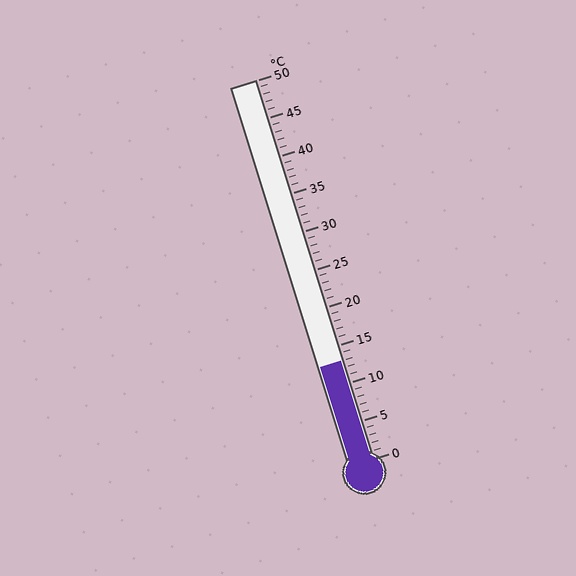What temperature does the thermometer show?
The thermometer shows approximately 13°C.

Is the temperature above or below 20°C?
The temperature is below 20°C.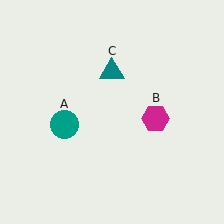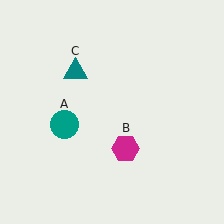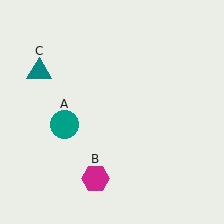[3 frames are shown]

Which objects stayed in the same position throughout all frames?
Teal circle (object A) remained stationary.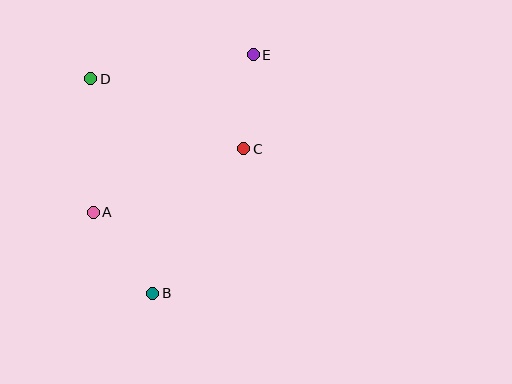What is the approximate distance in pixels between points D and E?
The distance between D and E is approximately 164 pixels.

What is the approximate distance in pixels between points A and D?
The distance between A and D is approximately 134 pixels.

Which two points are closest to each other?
Points C and E are closest to each other.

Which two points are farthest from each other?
Points B and E are farthest from each other.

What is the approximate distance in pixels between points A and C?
The distance between A and C is approximately 164 pixels.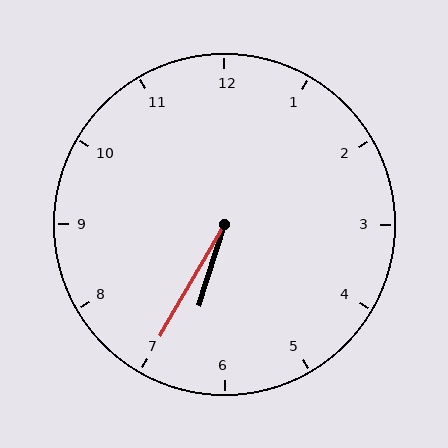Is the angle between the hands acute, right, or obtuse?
It is acute.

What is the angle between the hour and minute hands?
Approximately 12 degrees.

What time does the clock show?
6:35.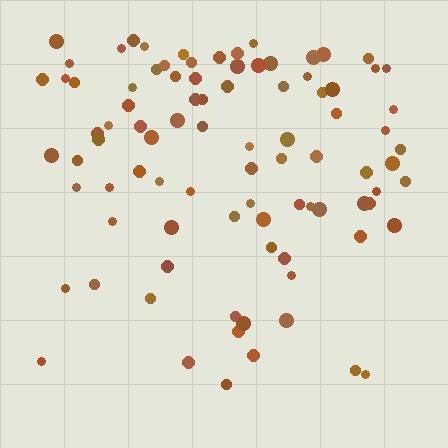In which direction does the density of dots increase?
From bottom to top, with the top side densest.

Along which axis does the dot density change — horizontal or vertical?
Vertical.